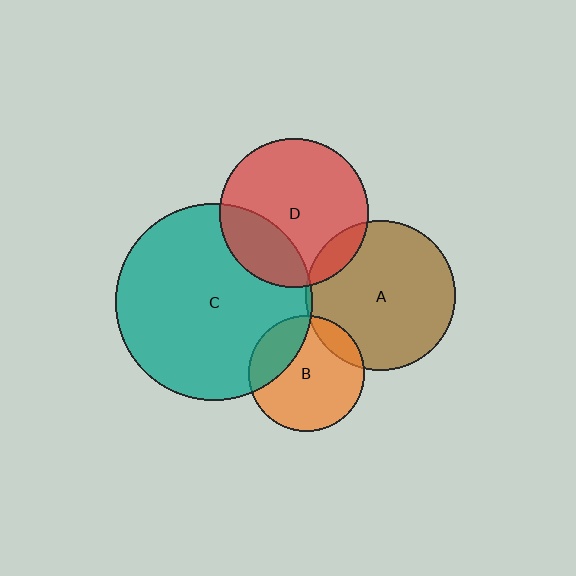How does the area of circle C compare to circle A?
Approximately 1.7 times.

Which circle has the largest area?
Circle C (teal).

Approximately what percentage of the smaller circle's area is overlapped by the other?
Approximately 5%.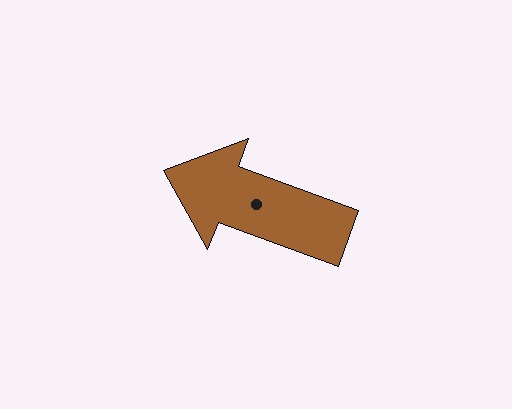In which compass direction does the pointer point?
West.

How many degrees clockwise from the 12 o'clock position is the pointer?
Approximately 290 degrees.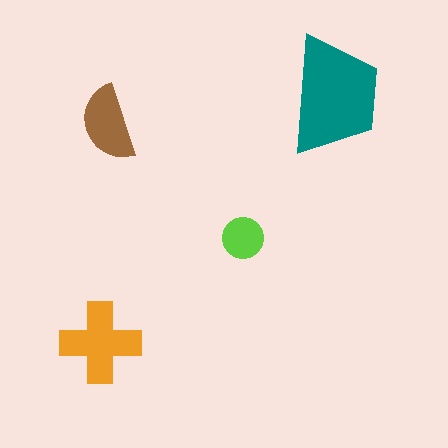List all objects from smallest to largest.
The lime circle, the brown semicircle, the orange cross, the teal trapezoid.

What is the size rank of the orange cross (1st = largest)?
2nd.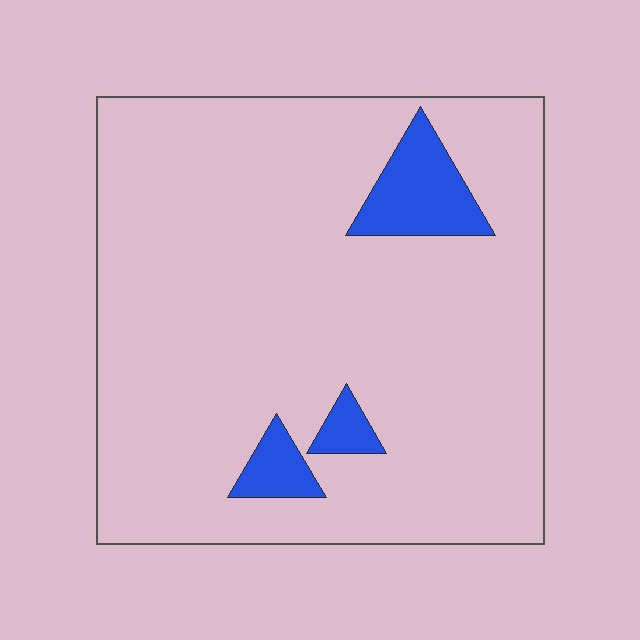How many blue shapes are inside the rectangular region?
3.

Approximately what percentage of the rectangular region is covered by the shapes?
Approximately 10%.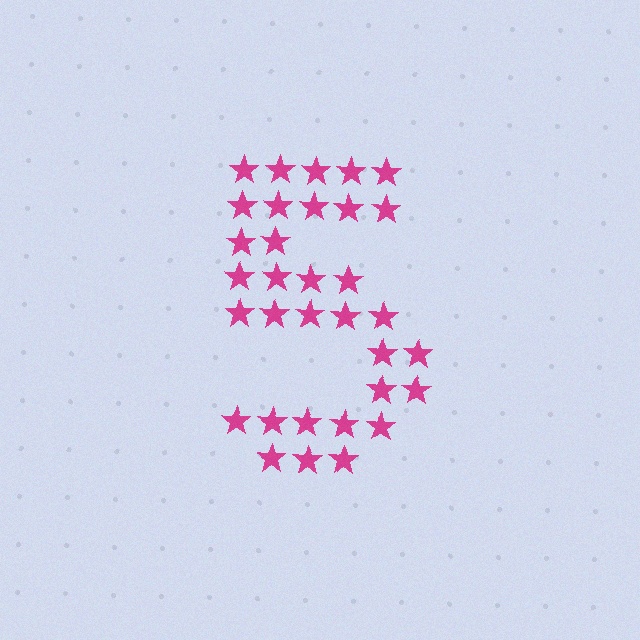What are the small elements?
The small elements are stars.